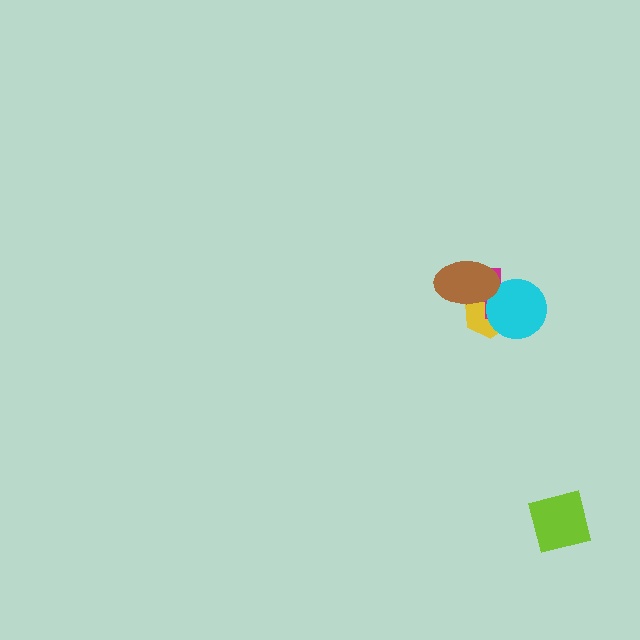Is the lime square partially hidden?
No, no other shape covers it.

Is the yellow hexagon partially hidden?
Yes, it is partially covered by another shape.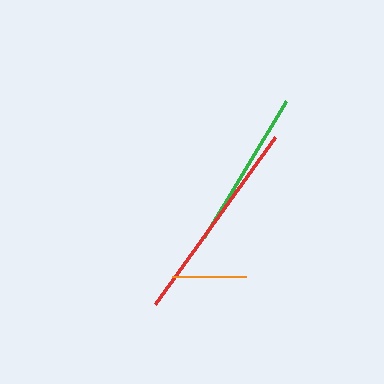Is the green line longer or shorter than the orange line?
The green line is longer than the orange line.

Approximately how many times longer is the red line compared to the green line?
The red line is approximately 1.3 times the length of the green line.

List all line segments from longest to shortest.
From longest to shortest: red, green, orange.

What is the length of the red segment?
The red segment is approximately 206 pixels long.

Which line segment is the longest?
The red line is the longest at approximately 206 pixels.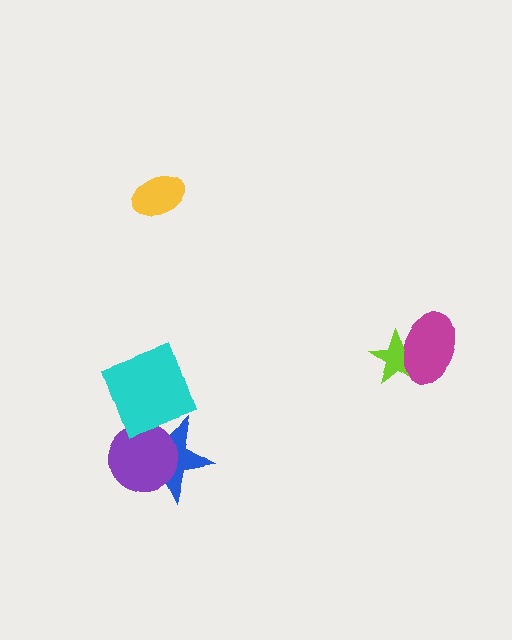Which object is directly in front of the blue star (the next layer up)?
The purple circle is directly in front of the blue star.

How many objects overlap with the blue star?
2 objects overlap with the blue star.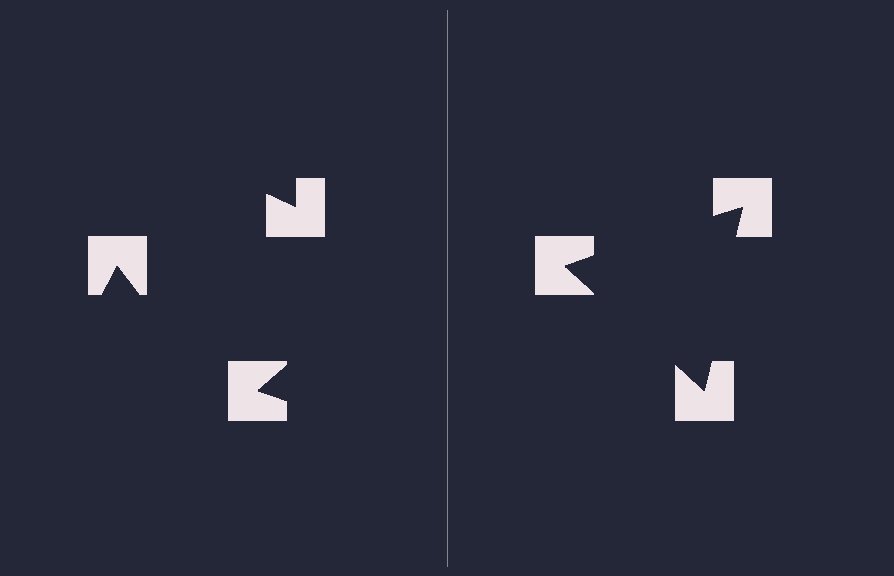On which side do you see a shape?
An illusory triangle appears on the right side. On the left side the wedge cuts are rotated, so no coherent shape forms.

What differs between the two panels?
The notched squares are positioned identically on both sides; only the wedge orientations differ. On the right they align to a triangle; on the left they are misaligned.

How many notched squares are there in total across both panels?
6 — 3 on each side.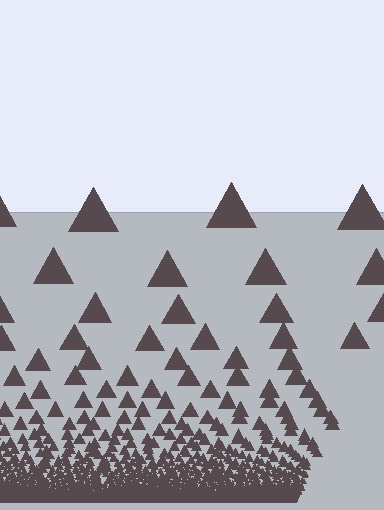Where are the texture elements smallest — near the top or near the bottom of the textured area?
Near the bottom.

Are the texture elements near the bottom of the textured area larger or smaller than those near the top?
Smaller. The gradient is inverted — elements near the bottom are smaller and denser.